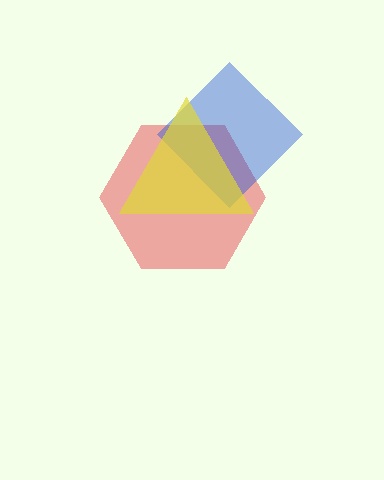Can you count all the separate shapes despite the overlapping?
Yes, there are 3 separate shapes.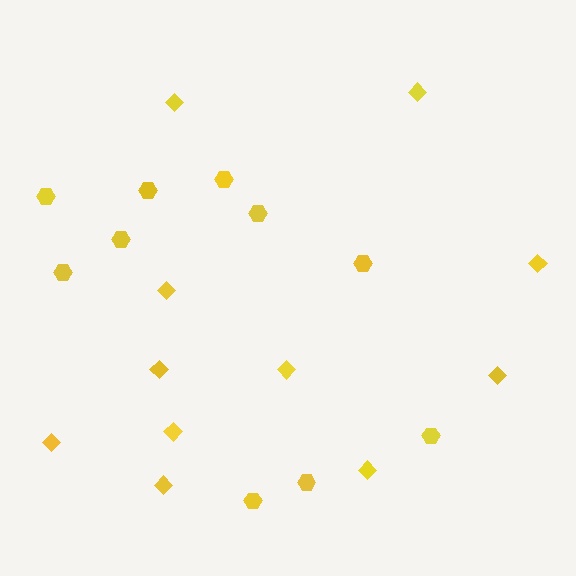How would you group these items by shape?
There are 2 groups: one group of diamonds (11) and one group of hexagons (10).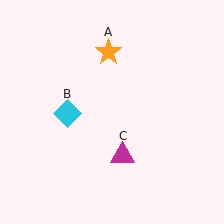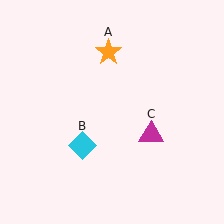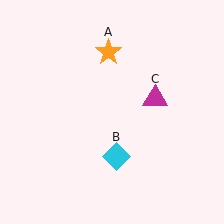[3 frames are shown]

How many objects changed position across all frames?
2 objects changed position: cyan diamond (object B), magenta triangle (object C).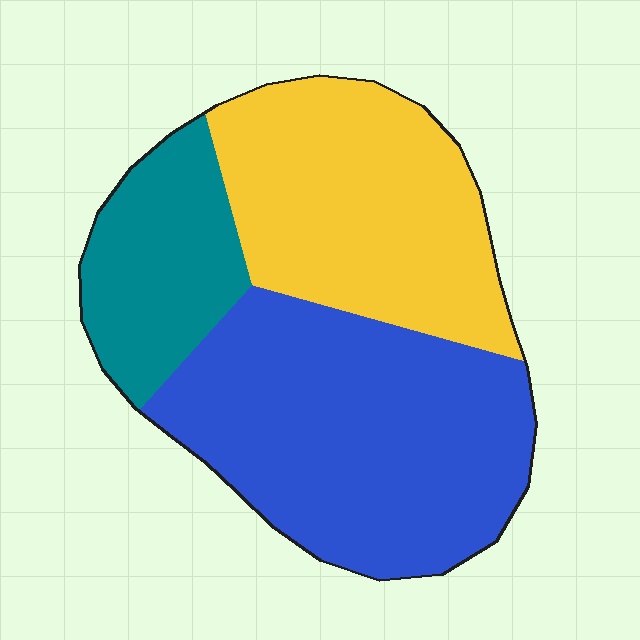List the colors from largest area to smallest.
From largest to smallest: blue, yellow, teal.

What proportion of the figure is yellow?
Yellow covers about 35% of the figure.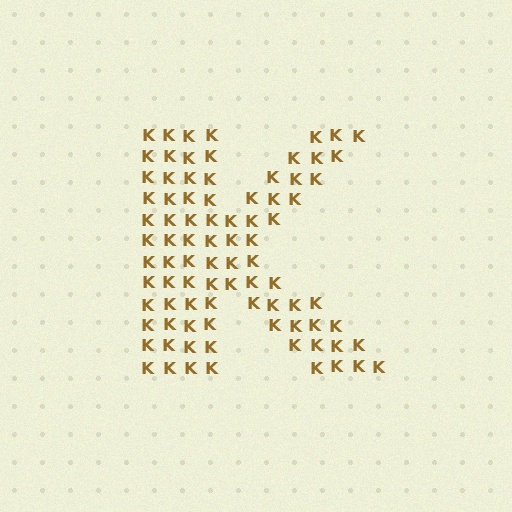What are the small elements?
The small elements are letter K's.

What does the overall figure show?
The overall figure shows the letter K.